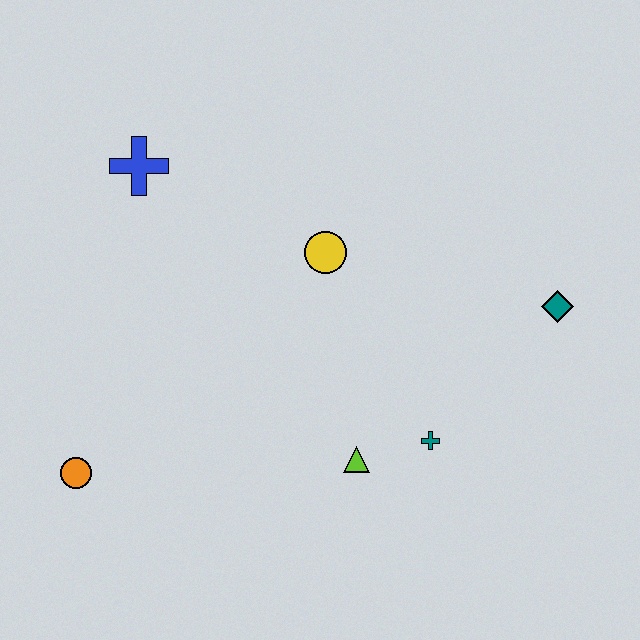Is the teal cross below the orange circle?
No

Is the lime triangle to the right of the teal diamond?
No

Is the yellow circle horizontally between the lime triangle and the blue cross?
Yes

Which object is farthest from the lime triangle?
The blue cross is farthest from the lime triangle.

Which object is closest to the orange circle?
The lime triangle is closest to the orange circle.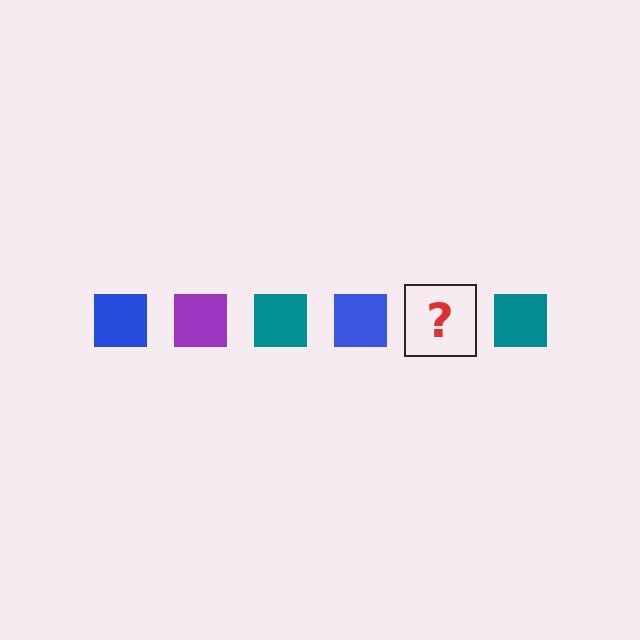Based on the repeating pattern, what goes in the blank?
The blank should be a purple square.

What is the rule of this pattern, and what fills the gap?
The rule is that the pattern cycles through blue, purple, teal squares. The gap should be filled with a purple square.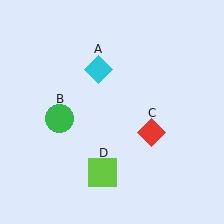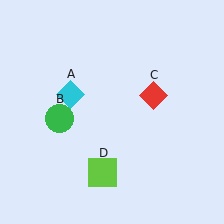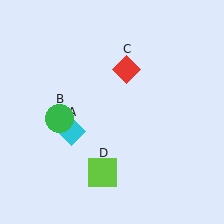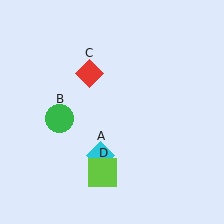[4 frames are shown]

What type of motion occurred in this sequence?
The cyan diamond (object A), red diamond (object C) rotated counterclockwise around the center of the scene.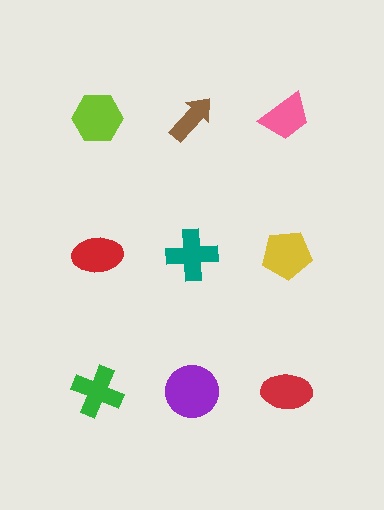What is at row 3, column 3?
A red ellipse.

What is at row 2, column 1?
A red ellipse.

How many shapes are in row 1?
3 shapes.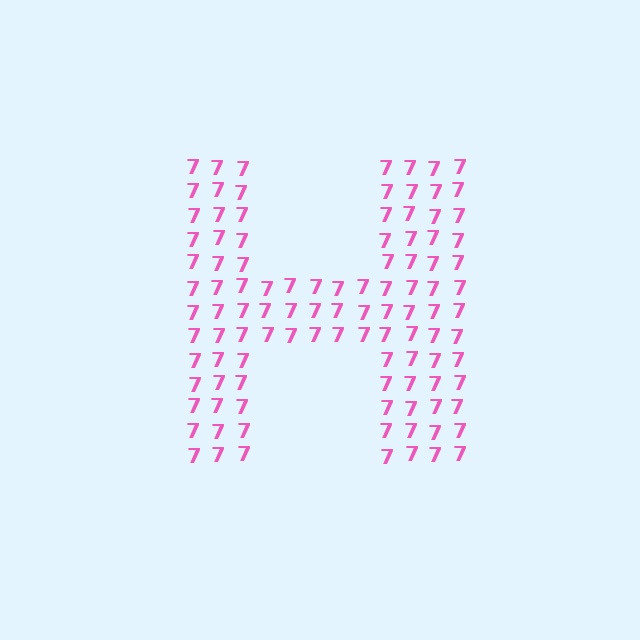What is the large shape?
The large shape is the letter H.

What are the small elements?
The small elements are digit 7's.